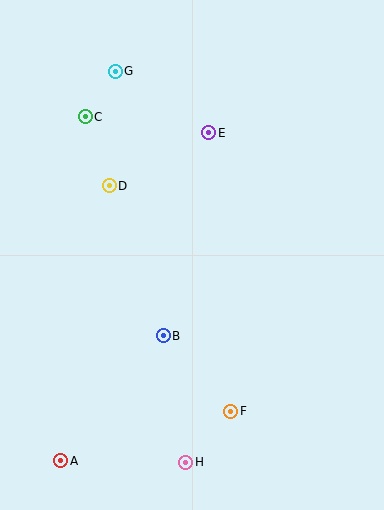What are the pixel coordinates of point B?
Point B is at (163, 336).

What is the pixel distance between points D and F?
The distance between D and F is 256 pixels.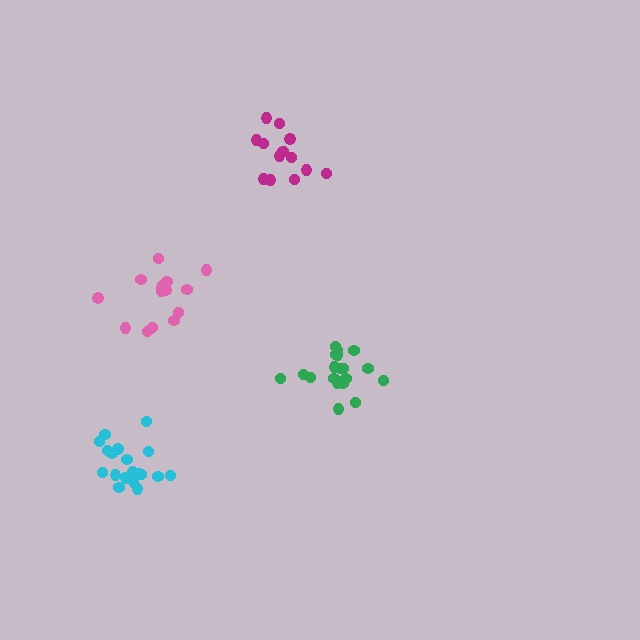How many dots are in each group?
Group 1: 15 dots, Group 2: 19 dots, Group 3: 19 dots, Group 4: 15 dots (68 total).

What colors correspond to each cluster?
The clusters are colored: pink, green, cyan, magenta.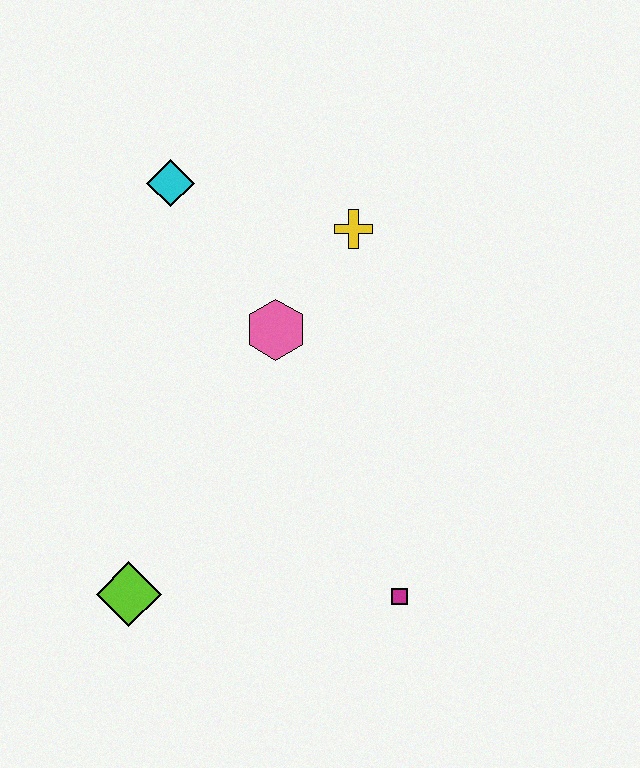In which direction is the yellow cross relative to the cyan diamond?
The yellow cross is to the right of the cyan diamond.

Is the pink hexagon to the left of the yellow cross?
Yes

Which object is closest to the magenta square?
The lime diamond is closest to the magenta square.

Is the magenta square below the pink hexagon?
Yes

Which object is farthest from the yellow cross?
The lime diamond is farthest from the yellow cross.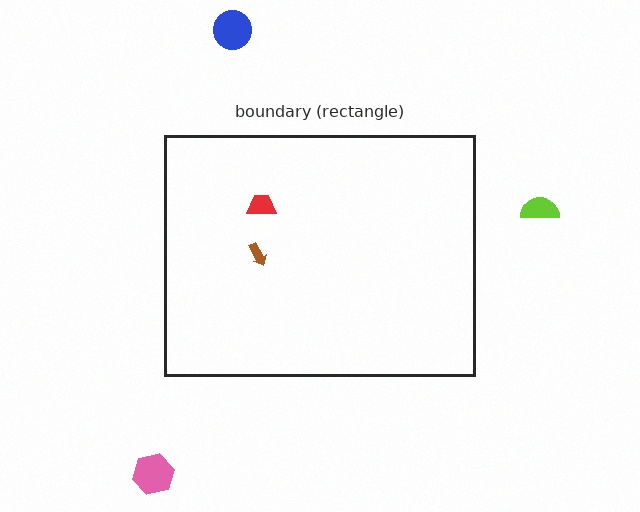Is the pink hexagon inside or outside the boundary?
Outside.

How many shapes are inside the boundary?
2 inside, 3 outside.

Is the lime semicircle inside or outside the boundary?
Outside.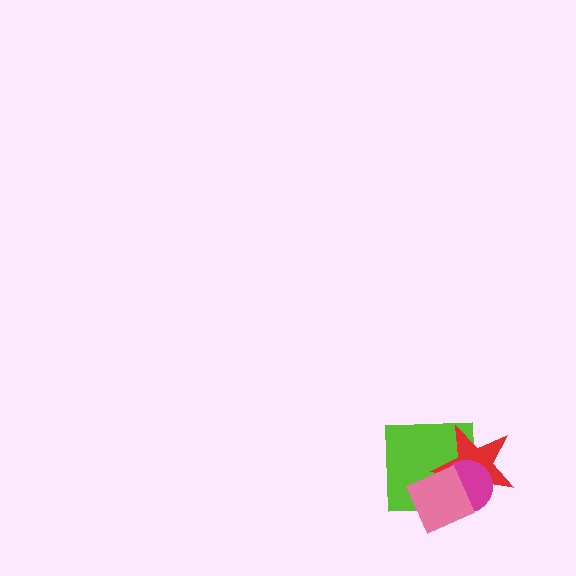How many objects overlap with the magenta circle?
3 objects overlap with the magenta circle.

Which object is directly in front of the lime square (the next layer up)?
The red star is directly in front of the lime square.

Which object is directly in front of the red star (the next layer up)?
The magenta circle is directly in front of the red star.